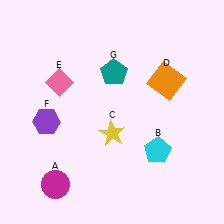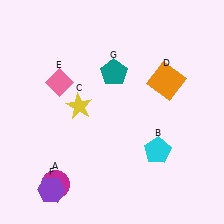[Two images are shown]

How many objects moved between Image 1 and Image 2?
2 objects moved between the two images.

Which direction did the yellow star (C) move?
The yellow star (C) moved left.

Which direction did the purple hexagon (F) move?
The purple hexagon (F) moved down.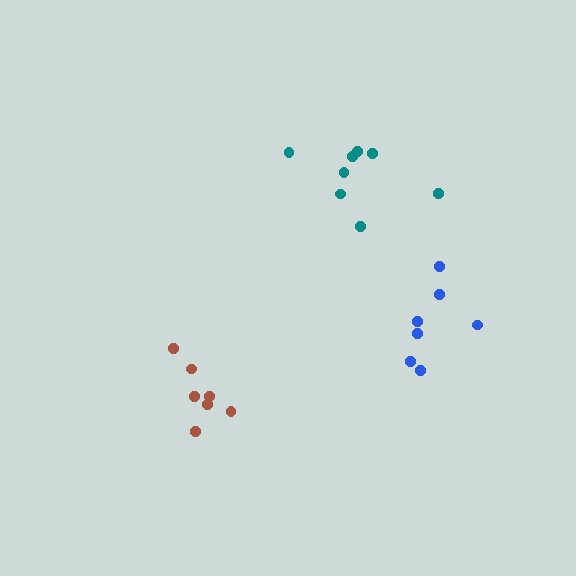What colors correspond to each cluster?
The clusters are colored: brown, blue, teal.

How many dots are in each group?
Group 1: 7 dots, Group 2: 7 dots, Group 3: 8 dots (22 total).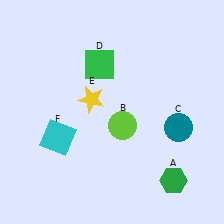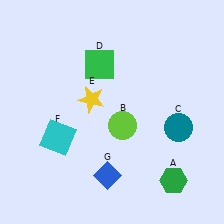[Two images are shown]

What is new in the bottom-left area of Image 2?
A blue diamond (G) was added in the bottom-left area of Image 2.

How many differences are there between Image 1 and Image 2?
There is 1 difference between the two images.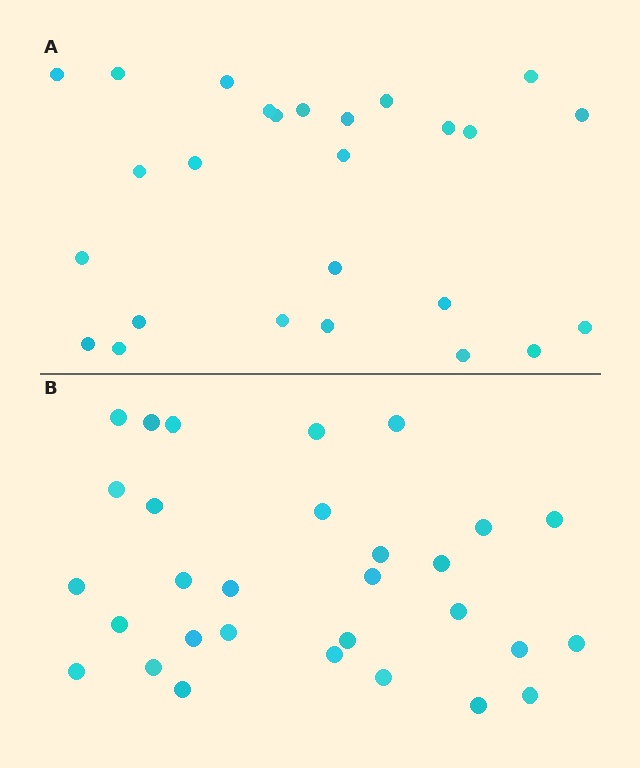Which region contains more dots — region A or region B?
Region B (the bottom region) has more dots.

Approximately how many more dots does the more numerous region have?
Region B has about 4 more dots than region A.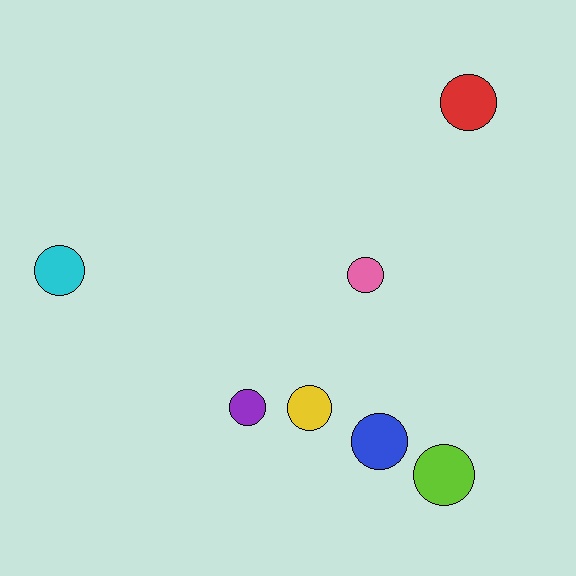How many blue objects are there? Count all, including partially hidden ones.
There is 1 blue object.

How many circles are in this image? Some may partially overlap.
There are 7 circles.